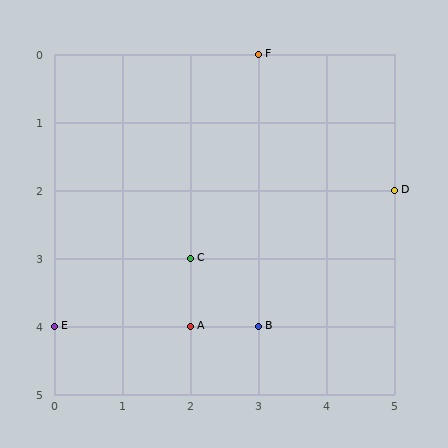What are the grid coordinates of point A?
Point A is at grid coordinates (2, 4).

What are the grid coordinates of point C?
Point C is at grid coordinates (2, 3).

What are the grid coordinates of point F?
Point F is at grid coordinates (3, 0).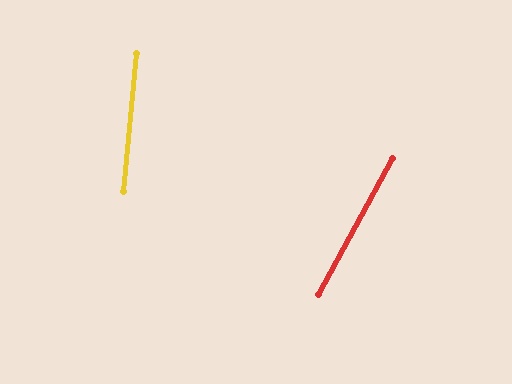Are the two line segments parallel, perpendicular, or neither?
Neither parallel nor perpendicular — they differ by about 23°.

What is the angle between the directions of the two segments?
Approximately 23 degrees.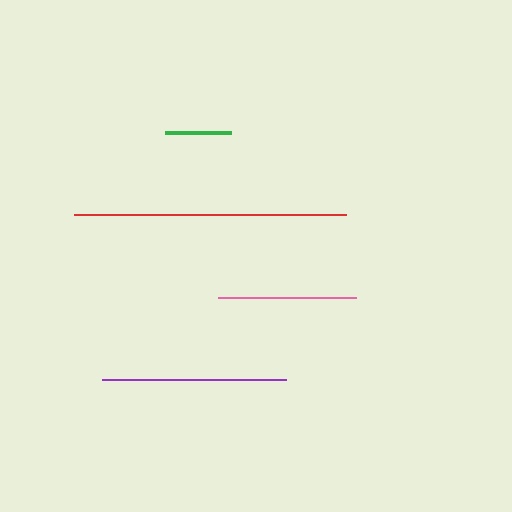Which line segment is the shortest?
The green line is the shortest at approximately 66 pixels.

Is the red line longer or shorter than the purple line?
The red line is longer than the purple line.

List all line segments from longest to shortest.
From longest to shortest: red, purple, pink, green.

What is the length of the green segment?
The green segment is approximately 66 pixels long.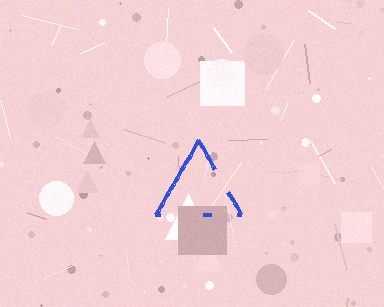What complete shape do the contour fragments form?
The contour fragments form a triangle.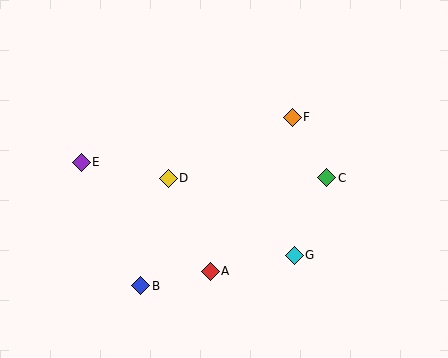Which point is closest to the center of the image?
Point D at (168, 178) is closest to the center.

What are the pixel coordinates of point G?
Point G is at (294, 255).